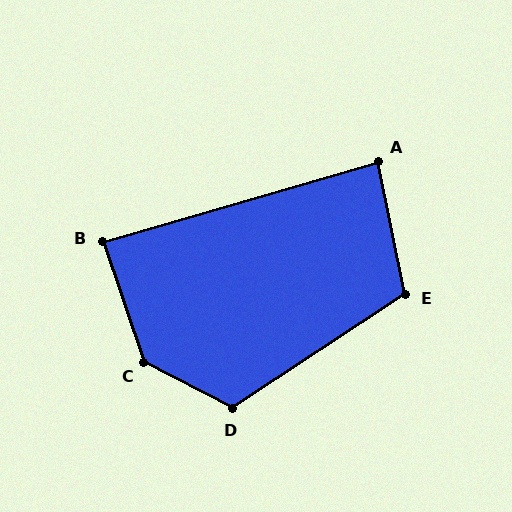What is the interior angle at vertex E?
Approximately 112 degrees (obtuse).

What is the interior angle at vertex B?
Approximately 87 degrees (approximately right).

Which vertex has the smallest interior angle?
A, at approximately 86 degrees.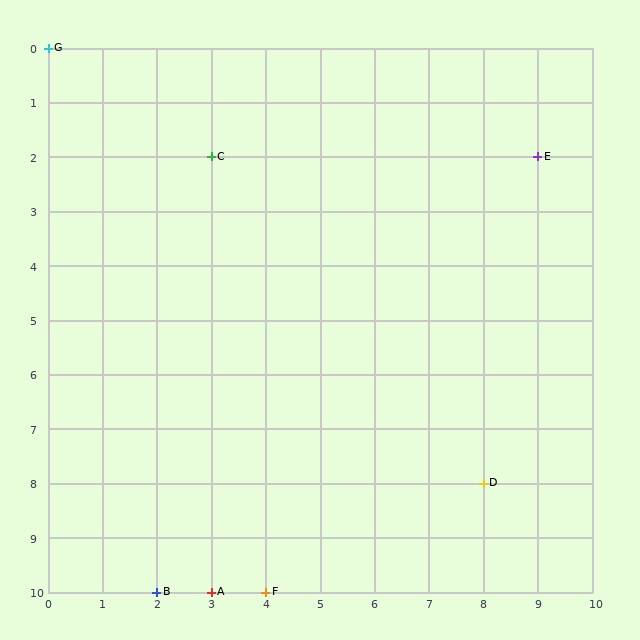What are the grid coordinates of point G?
Point G is at grid coordinates (0, 0).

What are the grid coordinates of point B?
Point B is at grid coordinates (2, 10).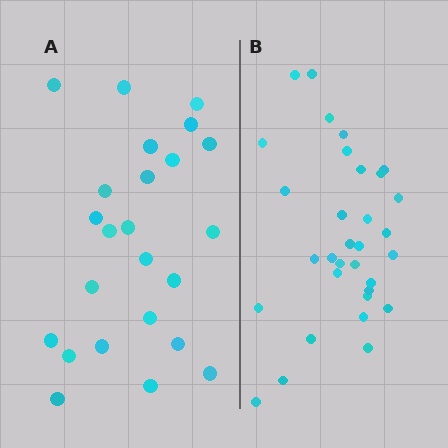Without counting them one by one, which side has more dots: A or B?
Region B (the right region) has more dots.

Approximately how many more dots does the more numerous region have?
Region B has roughly 8 or so more dots than region A.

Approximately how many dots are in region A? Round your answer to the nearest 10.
About 20 dots. (The exact count is 24, which rounds to 20.)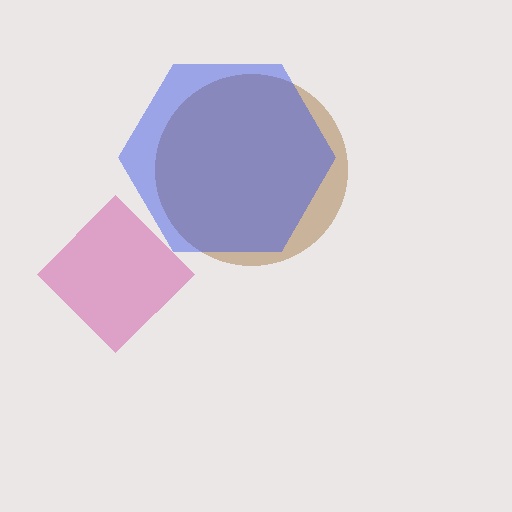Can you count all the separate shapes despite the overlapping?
Yes, there are 3 separate shapes.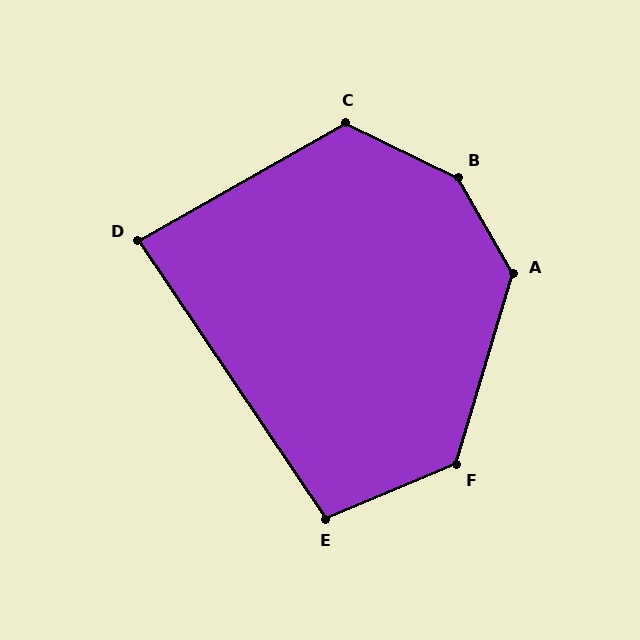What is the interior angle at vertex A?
Approximately 134 degrees (obtuse).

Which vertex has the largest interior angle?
B, at approximately 145 degrees.